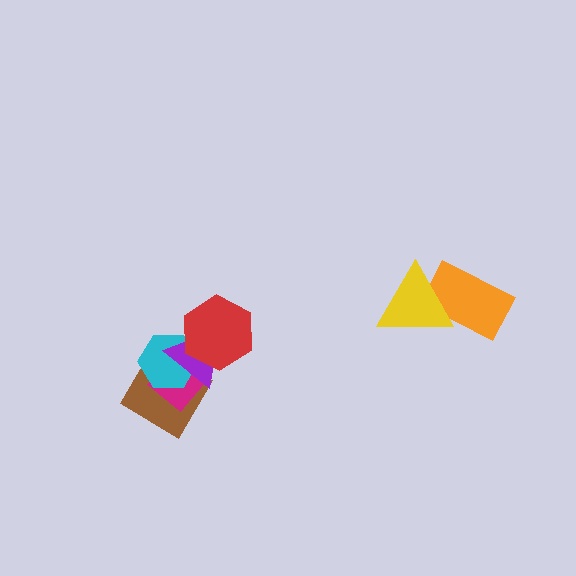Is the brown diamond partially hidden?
Yes, it is partially covered by another shape.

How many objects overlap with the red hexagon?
2 objects overlap with the red hexagon.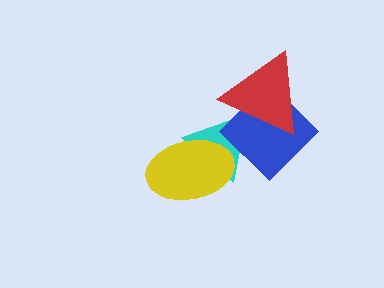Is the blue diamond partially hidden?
Yes, it is partially covered by another shape.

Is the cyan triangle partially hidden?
Yes, it is partially covered by another shape.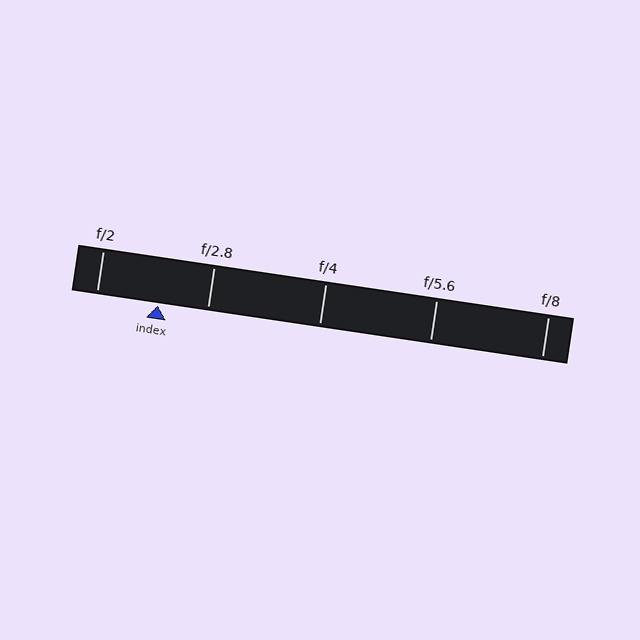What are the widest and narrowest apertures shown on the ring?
The widest aperture shown is f/2 and the narrowest is f/8.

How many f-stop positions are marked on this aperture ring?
There are 5 f-stop positions marked.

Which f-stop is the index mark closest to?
The index mark is closest to f/2.8.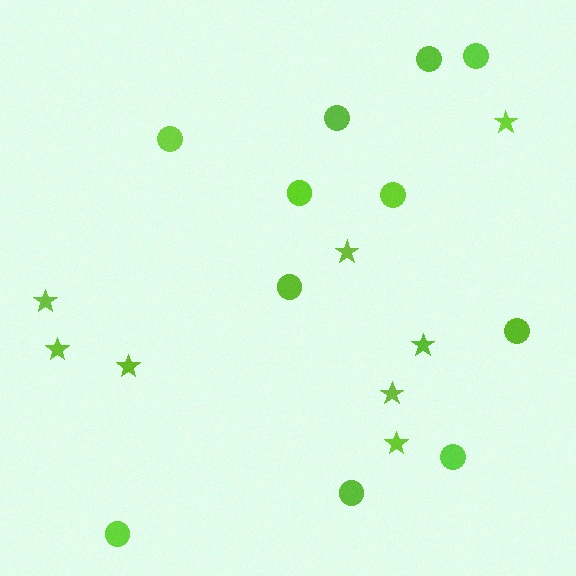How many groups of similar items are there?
There are 2 groups: one group of stars (8) and one group of circles (11).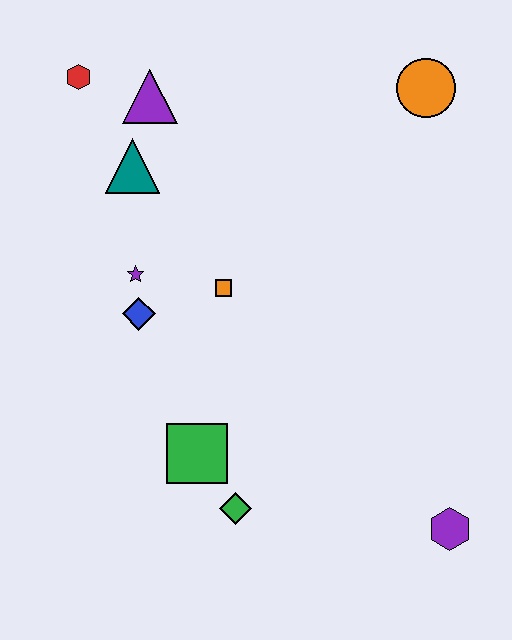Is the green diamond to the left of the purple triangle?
No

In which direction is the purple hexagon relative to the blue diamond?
The purple hexagon is to the right of the blue diamond.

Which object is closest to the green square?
The green diamond is closest to the green square.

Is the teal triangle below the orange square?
No